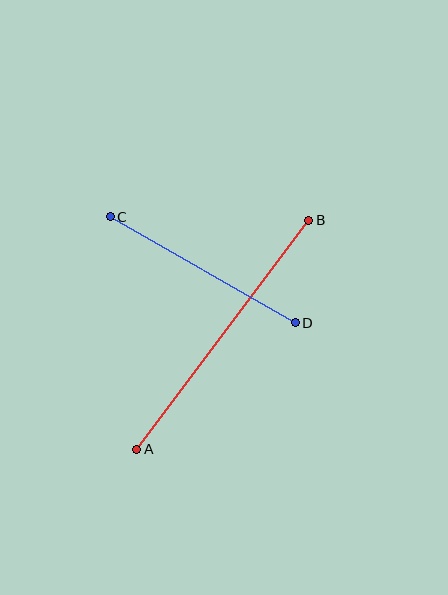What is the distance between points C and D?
The distance is approximately 213 pixels.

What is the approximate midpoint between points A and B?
The midpoint is at approximately (223, 335) pixels.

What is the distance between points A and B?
The distance is approximately 287 pixels.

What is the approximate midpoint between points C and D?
The midpoint is at approximately (203, 270) pixels.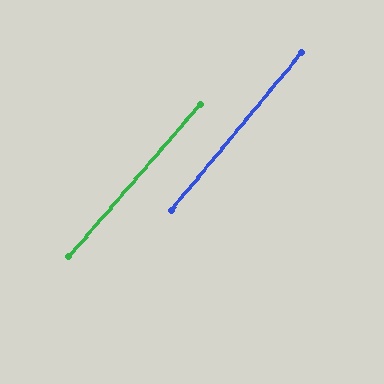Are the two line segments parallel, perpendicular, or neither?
Parallel — their directions differ by only 1.2°.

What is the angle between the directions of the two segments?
Approximately 1 degree.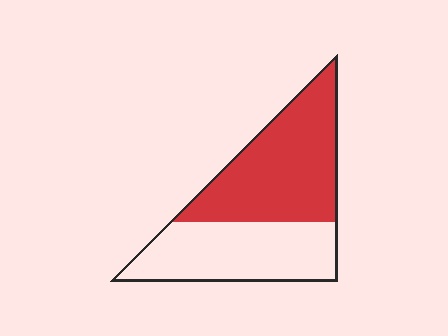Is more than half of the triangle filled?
Yes.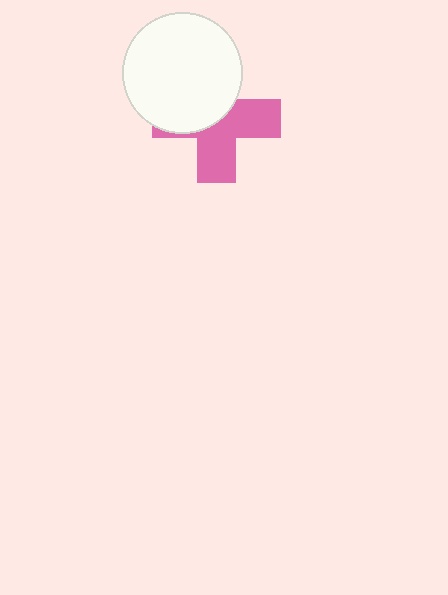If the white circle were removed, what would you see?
You would see the complete pink cross.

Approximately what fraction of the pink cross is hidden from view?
Roughly 48% of the pink cross is hidden behind the white circle.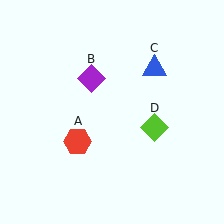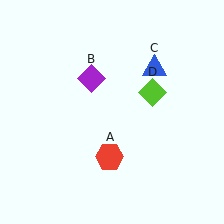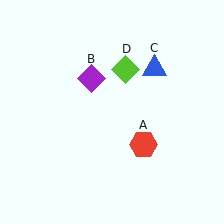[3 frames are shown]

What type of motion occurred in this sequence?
The red hexagon (object A), lime diamond (object D) rotated counterclockwise around the center of the scene.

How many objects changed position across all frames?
2 objects changed position: red hexagon (object A), lime diamond (object D).